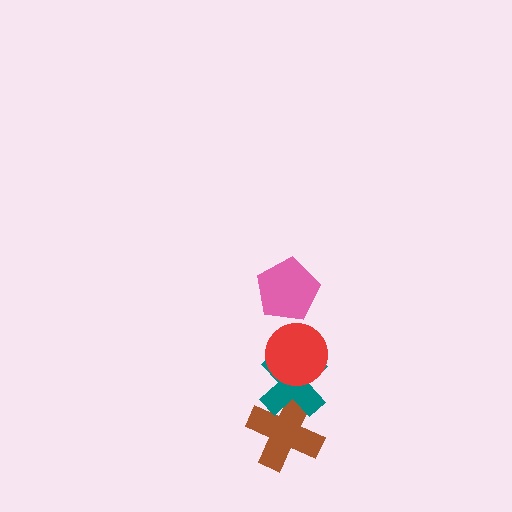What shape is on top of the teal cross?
The red circle is on top of the teal cross.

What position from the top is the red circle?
The red circle is 2nd from the top.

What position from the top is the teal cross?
The teal cross is 3rd from the top.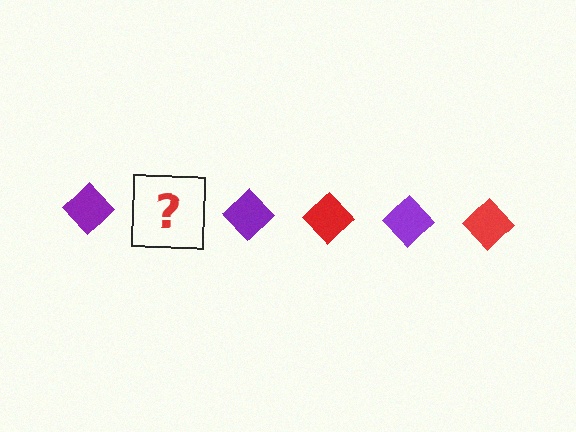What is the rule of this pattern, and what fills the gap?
The rule is that the pattern cycles through purple, red diamonds. The gap should be filled with a red diamond.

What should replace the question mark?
The question mark should be replaced with a red diamond.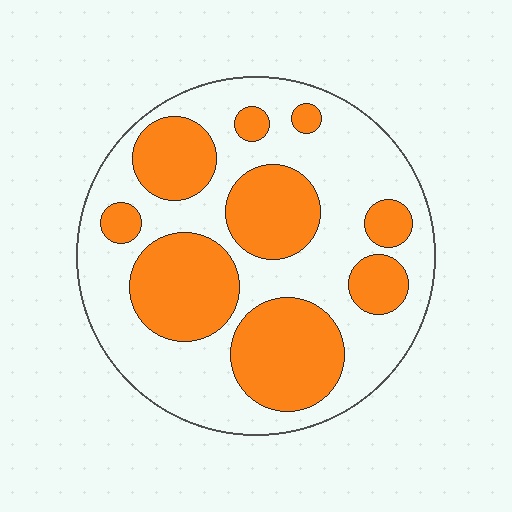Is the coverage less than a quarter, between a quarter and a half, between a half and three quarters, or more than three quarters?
Between a quarter and a half.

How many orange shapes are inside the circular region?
9.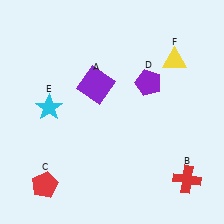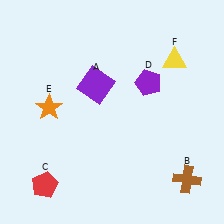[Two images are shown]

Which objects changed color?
B changed from red to brown. E changed from cyan to orange.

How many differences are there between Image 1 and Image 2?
There are 2 differences between the two images.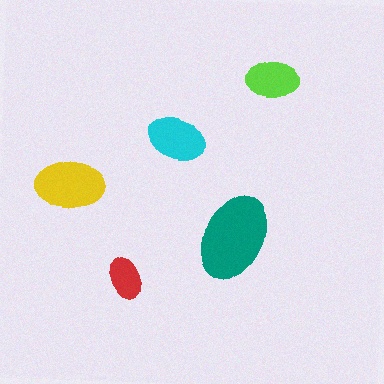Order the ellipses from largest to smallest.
the teal one, the yellow one, the cyan one, the lime one, the red one.